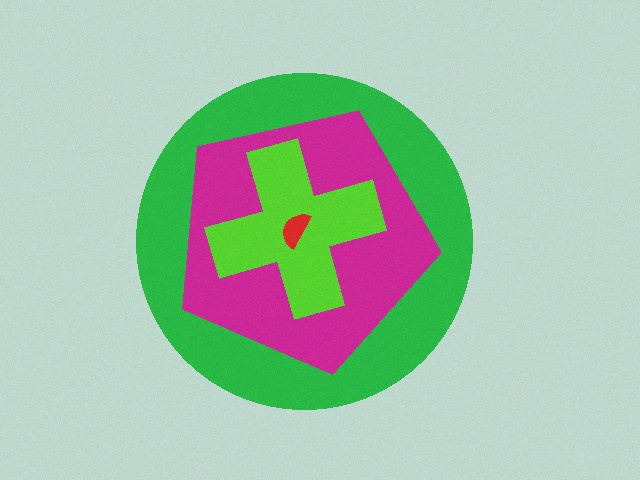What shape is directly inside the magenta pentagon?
The lime cross.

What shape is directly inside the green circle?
The magenta pentagon.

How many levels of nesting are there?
4.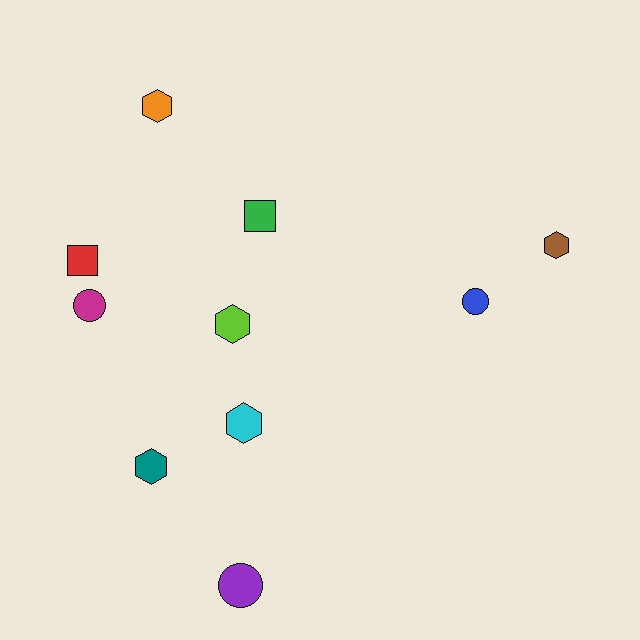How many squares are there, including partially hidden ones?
There are 2 squares.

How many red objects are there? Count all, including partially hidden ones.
There is 1 red object.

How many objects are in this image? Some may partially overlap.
There are 10 objects.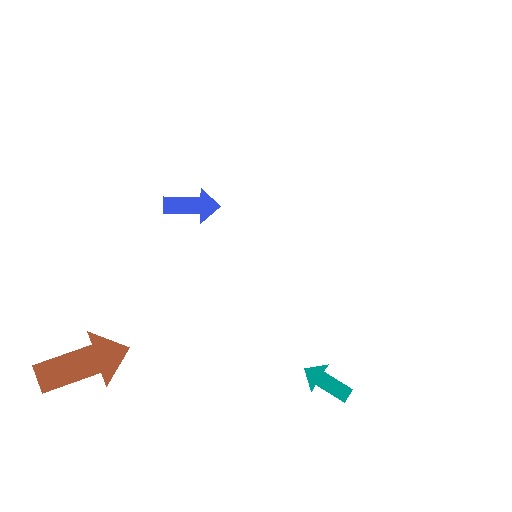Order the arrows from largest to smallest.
the brown one, the blue one, the teal one.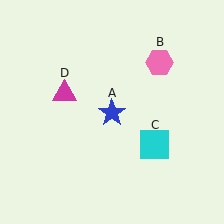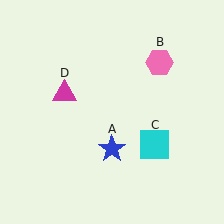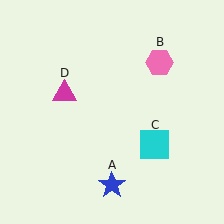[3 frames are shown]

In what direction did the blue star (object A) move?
The blue star (object A) moved down.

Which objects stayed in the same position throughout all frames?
Pink hexagon (object B) and cyan square (object C) and magenta triangle (object D) remained stationary.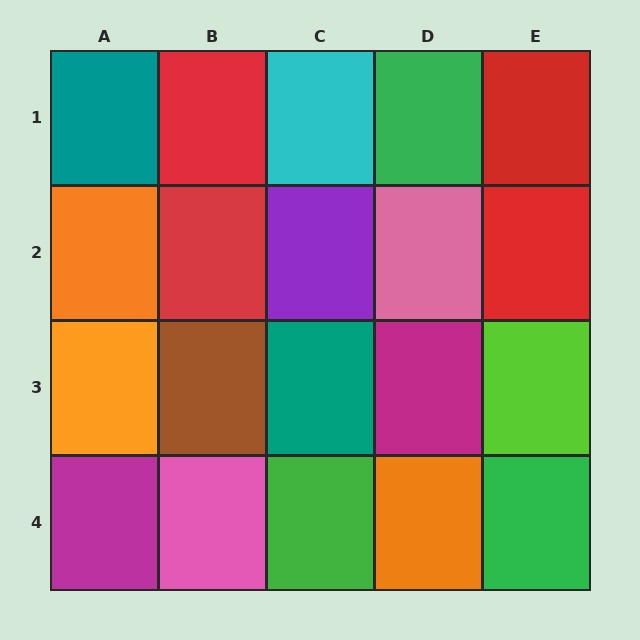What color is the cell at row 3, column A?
Orange.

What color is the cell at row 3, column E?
Lime.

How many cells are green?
3 cells are green.